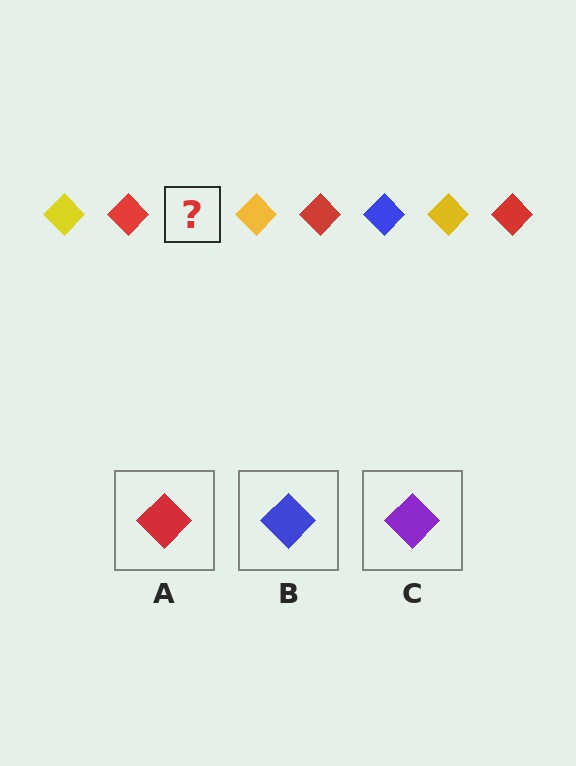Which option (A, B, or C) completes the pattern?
B.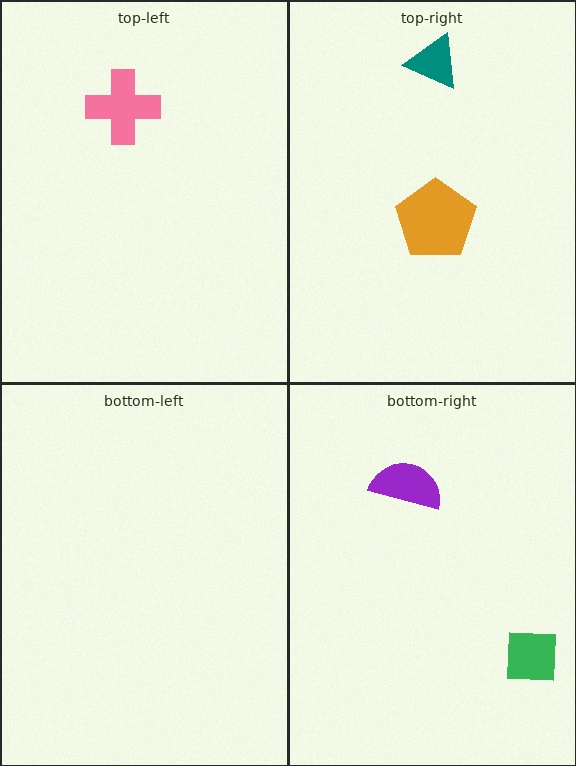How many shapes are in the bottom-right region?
2.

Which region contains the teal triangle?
The top-right region.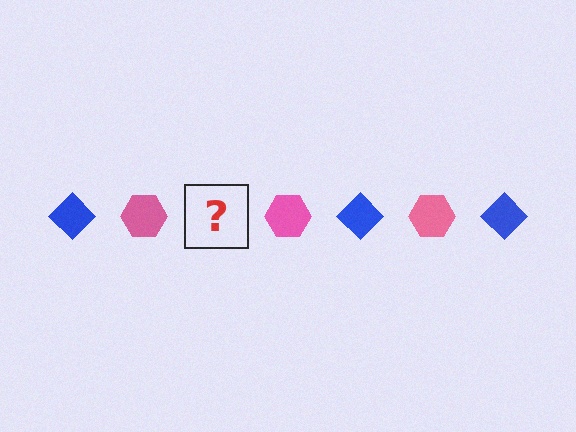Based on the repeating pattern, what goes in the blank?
The blank should be a blue diamond.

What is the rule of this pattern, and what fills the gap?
The rule is that the pattern alternates between blue diamond and pink hexagon. The gap should be filled with a blue diamond.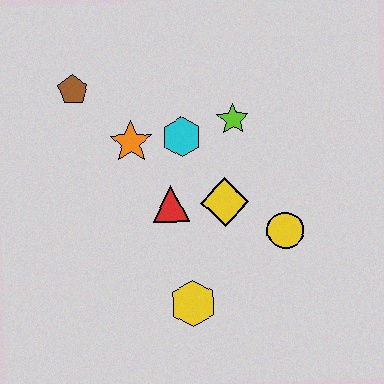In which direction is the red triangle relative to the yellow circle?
The red triangle is to the left of the yellow circle.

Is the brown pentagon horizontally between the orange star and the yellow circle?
No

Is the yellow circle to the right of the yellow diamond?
Yes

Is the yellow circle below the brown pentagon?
Yes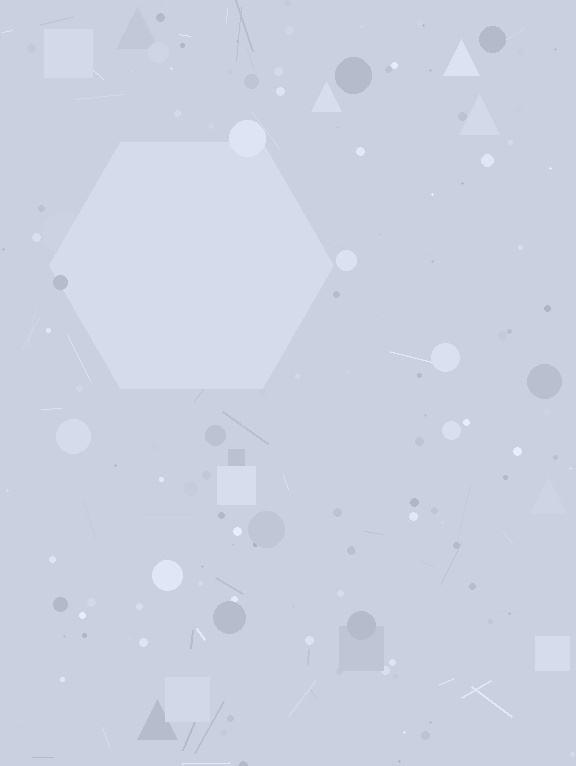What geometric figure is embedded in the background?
A hexagon is embedded in the background.